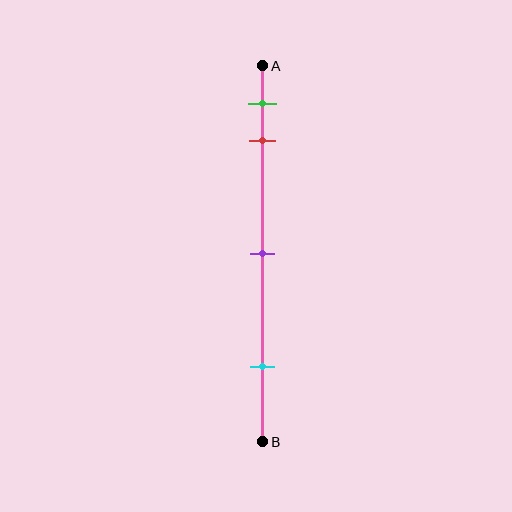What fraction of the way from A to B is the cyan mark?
The cyan mark is approximately 80% (0.8) of the way from A to B.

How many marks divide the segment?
There are 4 marks dividing the segment.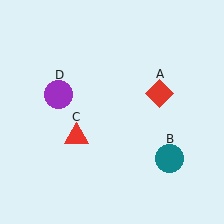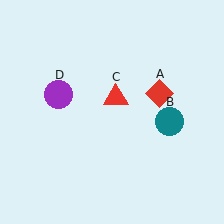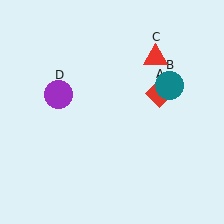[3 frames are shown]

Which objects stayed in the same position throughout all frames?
Red diamond (object A) and purple circle (object D) remained stationary.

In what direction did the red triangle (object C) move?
The red triangle (object C) moved up and to the right.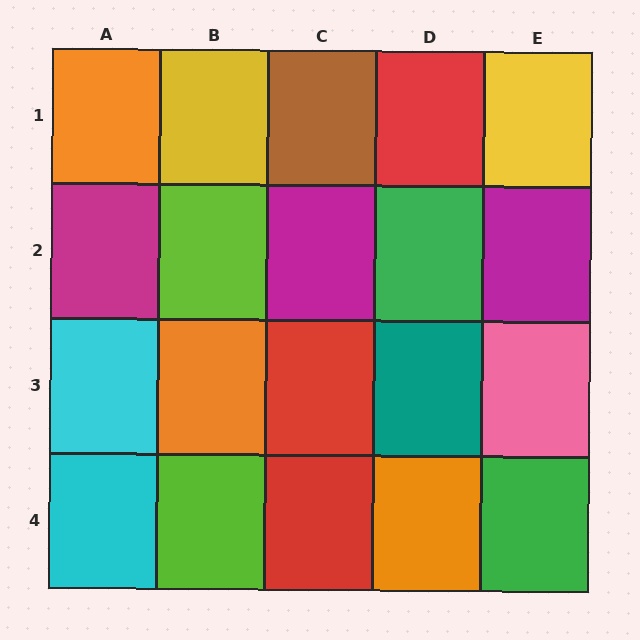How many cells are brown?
1 cell is brown.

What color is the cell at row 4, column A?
Cyan.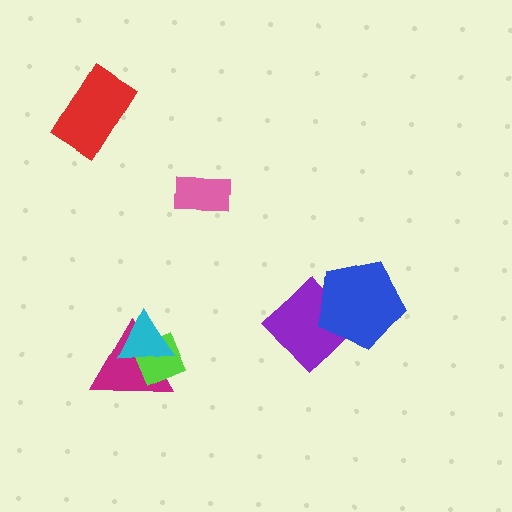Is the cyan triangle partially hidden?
No, no other shape covers it.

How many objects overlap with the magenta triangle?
2 objects overlap with the magenta triangle.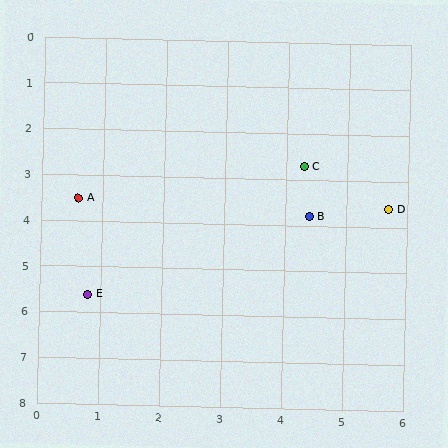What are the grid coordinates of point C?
Point C is at approximately (4.3, 2.7).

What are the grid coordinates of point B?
Point B is at approximately (4.4, 3.8).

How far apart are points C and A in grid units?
Points C and A are about 3.8 grid units apart.